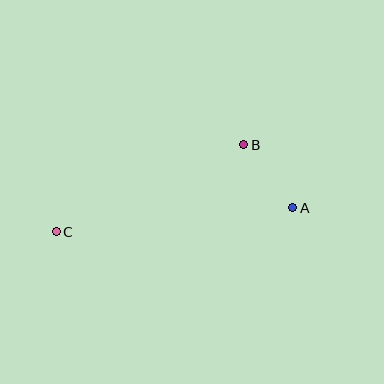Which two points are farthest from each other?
Points A and C are farthest from each other.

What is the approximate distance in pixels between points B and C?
The distance between B and C is approximately 207 pixels.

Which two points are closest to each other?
Points A and B are closest to each other.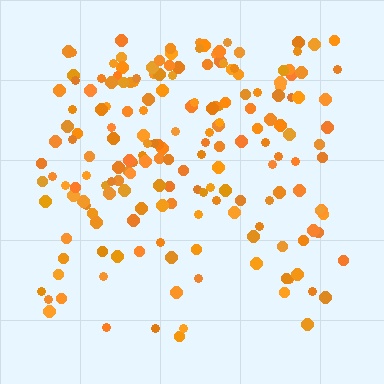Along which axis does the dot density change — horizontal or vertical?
Vertical.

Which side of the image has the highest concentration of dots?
The top.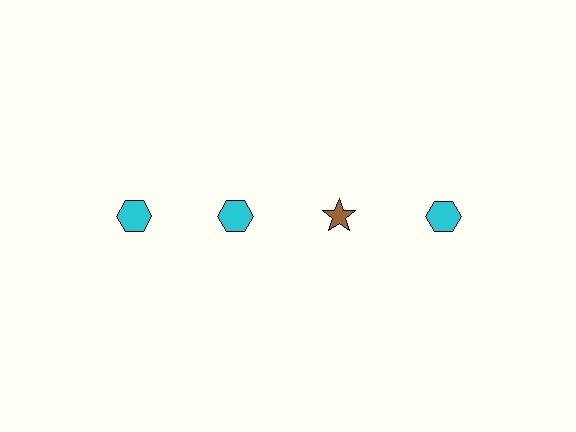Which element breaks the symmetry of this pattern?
The brown star in the top row, center column breaks the symmetry. All other shapes are cyan hexagons.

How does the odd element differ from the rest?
It differs in both color (brown instead of cyan) and shape (star instead of hexagon).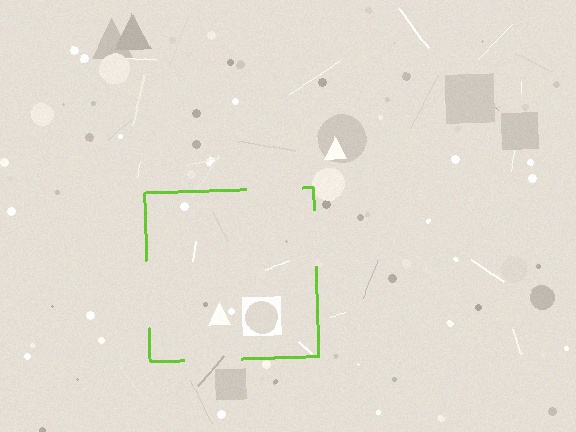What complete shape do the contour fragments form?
The contour fragments form a square.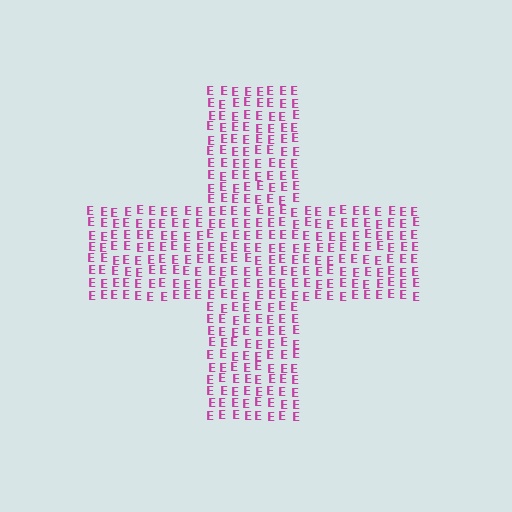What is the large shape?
The large shape is a cross.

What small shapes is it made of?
It is made of small letter E's.